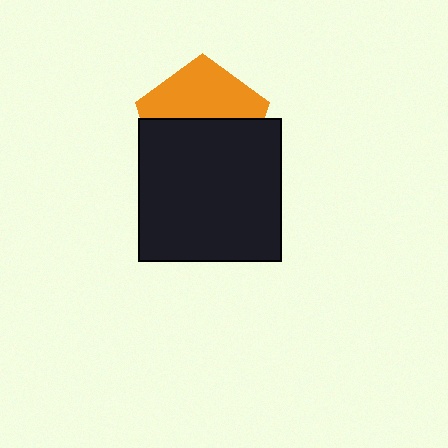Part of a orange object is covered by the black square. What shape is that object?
It is a pentagon.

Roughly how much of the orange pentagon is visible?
A small part of it is visible (roughly 44%).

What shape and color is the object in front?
The object in front is a black square.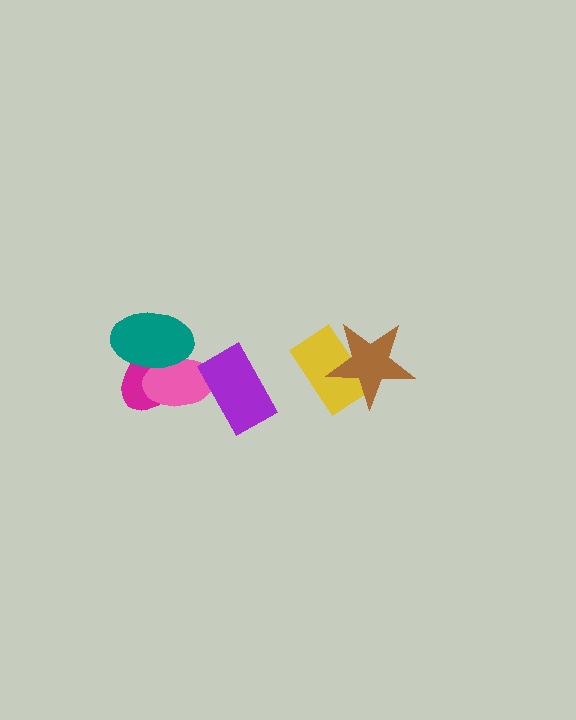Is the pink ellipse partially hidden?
Yes, it is partially covered by another shape.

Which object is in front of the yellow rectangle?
The brown star is in front of the yellow rectangle.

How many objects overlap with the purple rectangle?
1 object overlaps with the purple rectangle.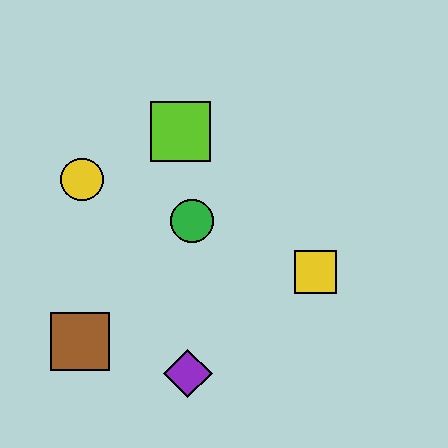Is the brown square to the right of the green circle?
No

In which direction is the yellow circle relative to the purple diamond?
The yellow circle is above the purple diamond.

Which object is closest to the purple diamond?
The brown square is closest to the purple diamond.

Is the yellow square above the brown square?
Yes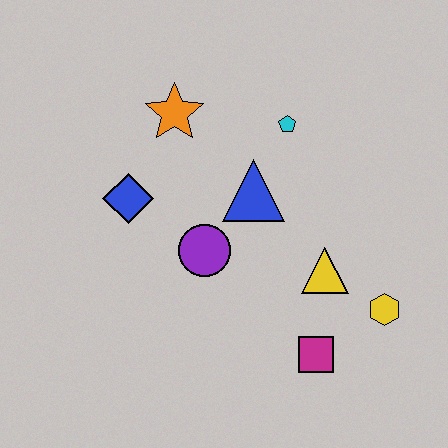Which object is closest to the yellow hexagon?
The yellow triangle is closest to the yellow hexagon.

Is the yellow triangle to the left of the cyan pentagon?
No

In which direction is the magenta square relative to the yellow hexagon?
The magenta square is to the left of the yellow hexagon.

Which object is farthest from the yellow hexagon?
The orange star is farthest from the yellow hexagon.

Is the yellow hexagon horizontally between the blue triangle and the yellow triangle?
No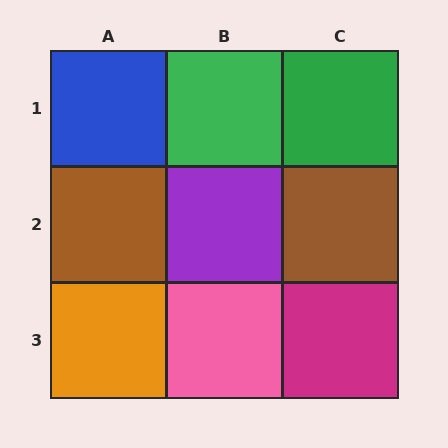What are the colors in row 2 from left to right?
Brown, purple, brown.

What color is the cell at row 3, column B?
Pink.